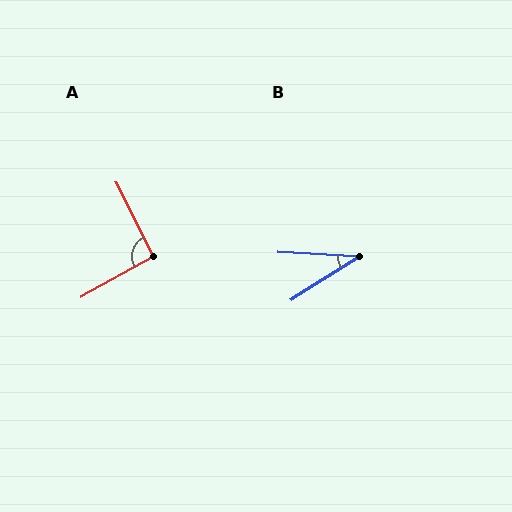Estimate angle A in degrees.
Approximately 93 degrees.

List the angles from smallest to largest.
B (35°), A (93°).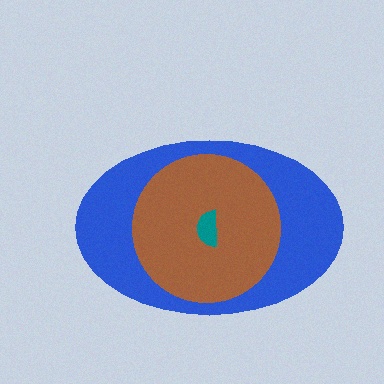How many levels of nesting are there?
3.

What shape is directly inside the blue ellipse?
The brown circle.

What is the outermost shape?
The blue ellipse.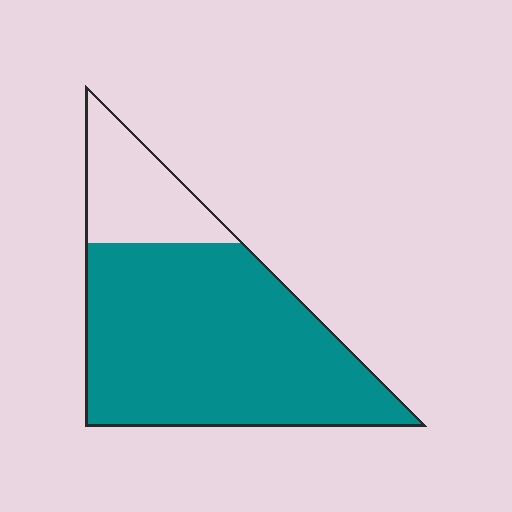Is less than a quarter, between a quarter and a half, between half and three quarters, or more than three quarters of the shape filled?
More than three quarters.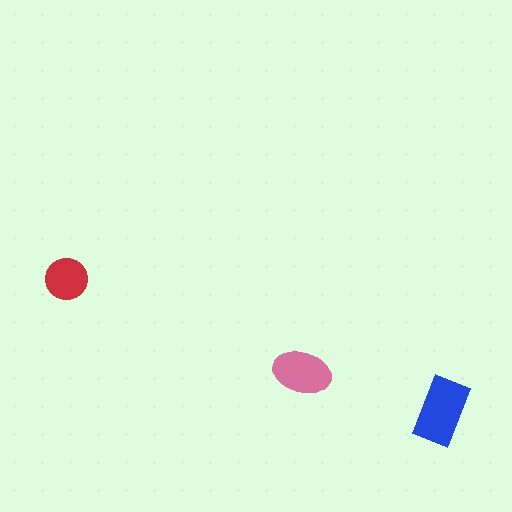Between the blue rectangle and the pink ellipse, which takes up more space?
The blue rectangle.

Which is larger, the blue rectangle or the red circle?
The blue rectangle.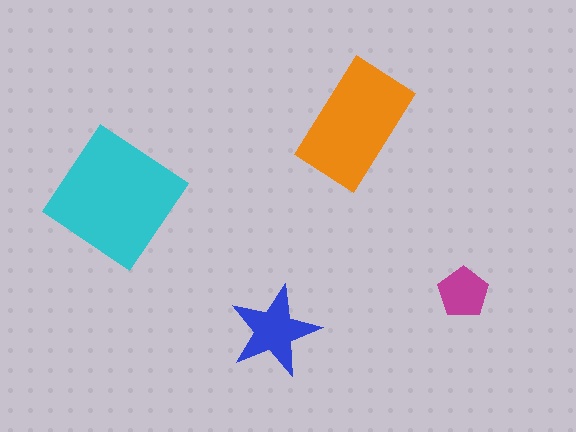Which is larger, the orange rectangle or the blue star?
The orange rectangle.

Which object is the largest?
The cyan diamond.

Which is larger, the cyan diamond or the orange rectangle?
The cyan diamond.